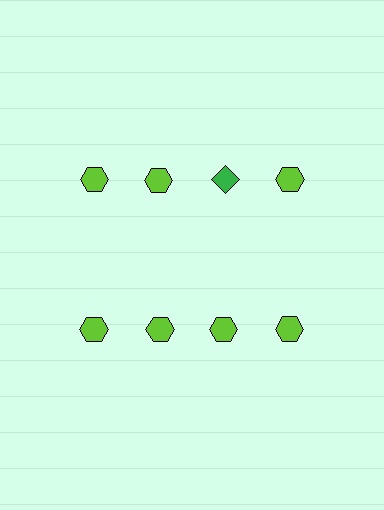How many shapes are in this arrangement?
There are 8 shapes arranged in a grid pattern.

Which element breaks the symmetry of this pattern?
The green diamond in the top row, center column breaks the symmetry. All other shapes are lime hexagons.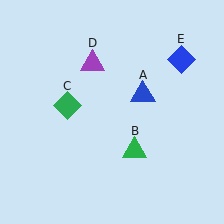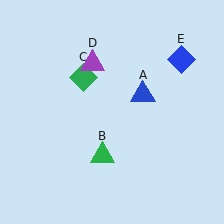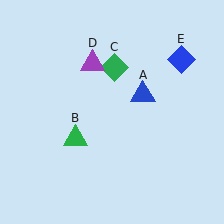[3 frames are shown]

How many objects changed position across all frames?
2 objects changed position: green triangle (object B), green diamond (object C).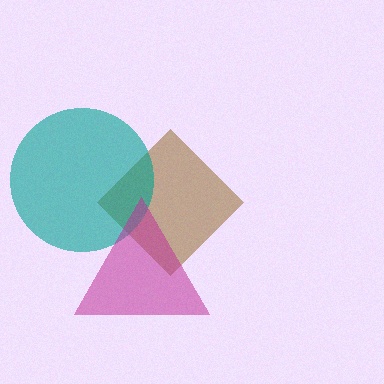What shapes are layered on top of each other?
The layered shapes are: a brown diamond, a teal circle, a magenta triangle.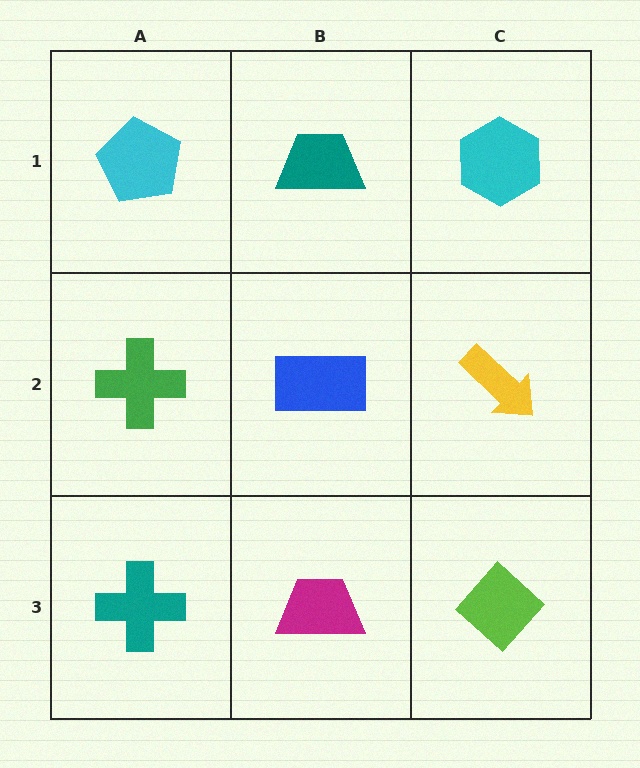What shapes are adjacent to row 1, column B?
A blue rectangle (row 2, column B), a cyan pentagon (row 1, column A), a cyan hexagon (row 1, column C).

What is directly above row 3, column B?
A blue rectangle.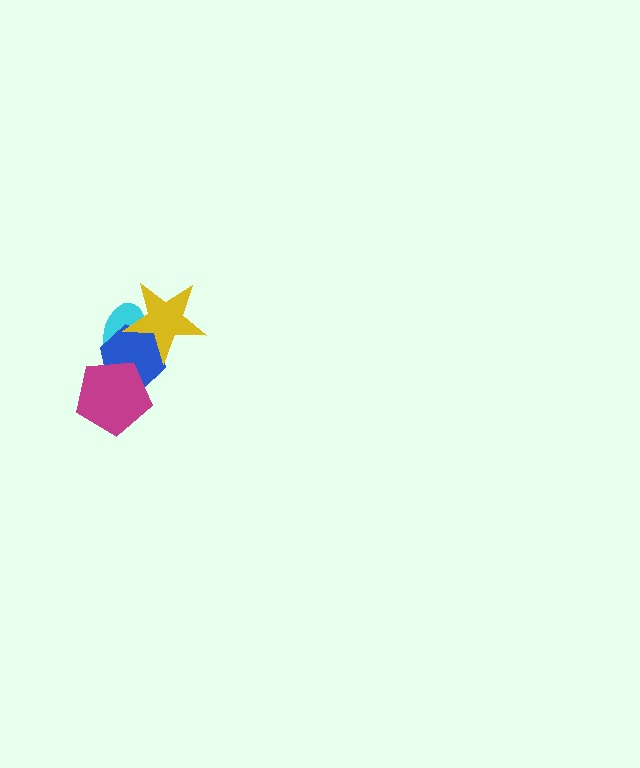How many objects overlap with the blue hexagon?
3 objects overlap with the blue hexagon.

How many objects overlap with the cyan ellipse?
3 objects overlap with the cyan ellipse.